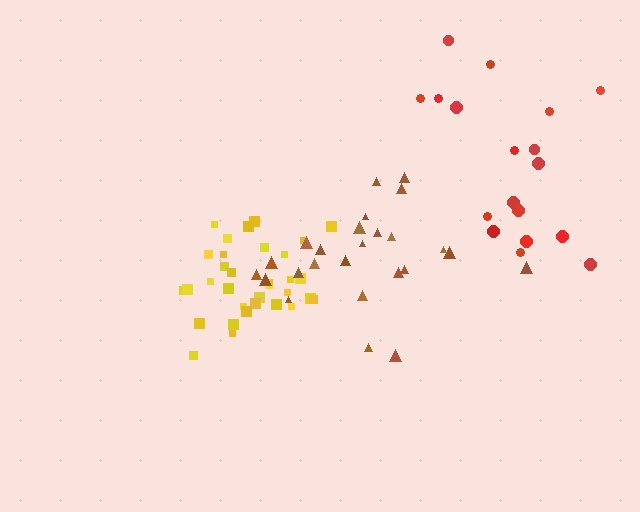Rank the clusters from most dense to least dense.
yellow, brown, red.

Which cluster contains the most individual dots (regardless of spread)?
Yellow (33).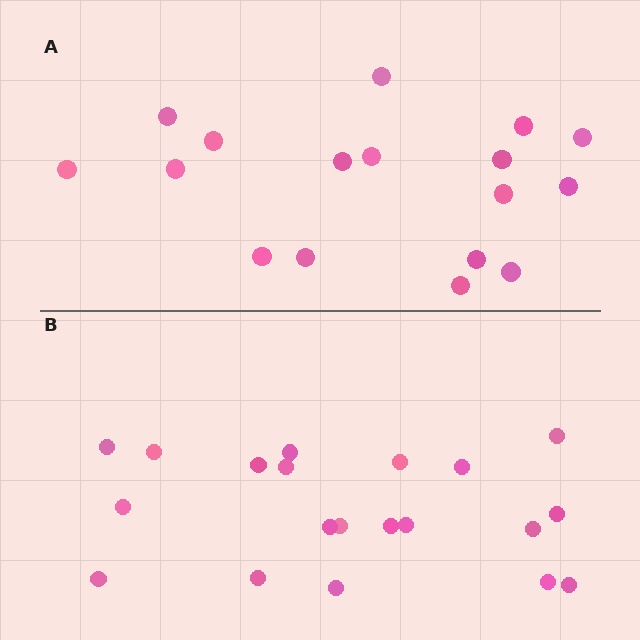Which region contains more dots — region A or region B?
Region B (the bottom region) has more dots.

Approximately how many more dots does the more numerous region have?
Region B has just a few more — roughly 2 or 3 more dots than region A.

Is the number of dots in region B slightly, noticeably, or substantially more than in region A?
Region B has only slightly more — the two regions are fairly close. The ratio is roughly 1.2 to 1.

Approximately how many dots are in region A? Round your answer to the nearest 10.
About 20 dots. (The exact count is 17, which rounds to 20.)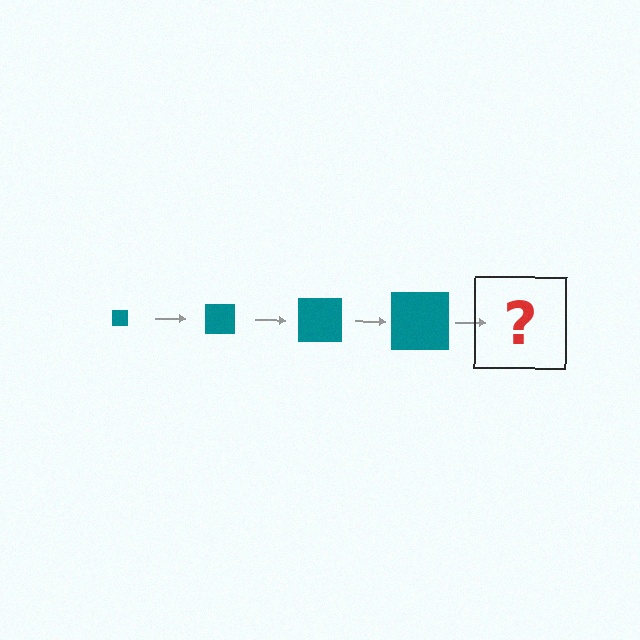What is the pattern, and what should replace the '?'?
The pattern is that the square gets progressively larger each step. The '?' should be a teal square, larger than the previous one.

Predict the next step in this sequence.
The next step is a teal square, larger than the previous one.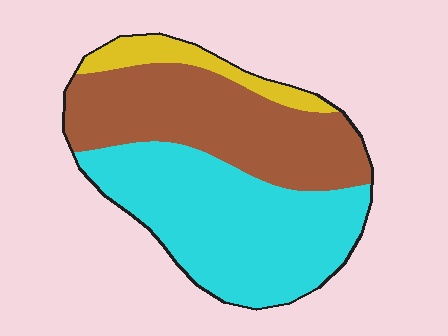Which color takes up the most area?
Cyan, at roughly 50%.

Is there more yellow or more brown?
Brown.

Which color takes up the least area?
Yellow, at roughly 10%.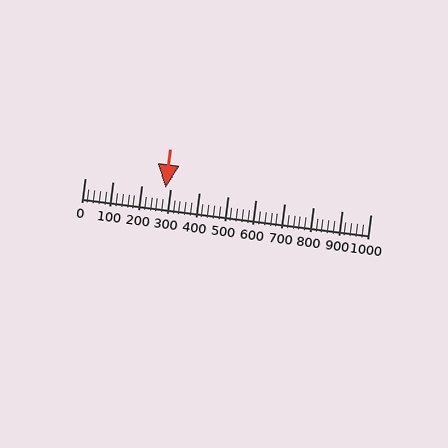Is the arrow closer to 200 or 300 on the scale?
The arrow is closer to 300.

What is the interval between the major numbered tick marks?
The major tick marks are spaced 100 units apart.